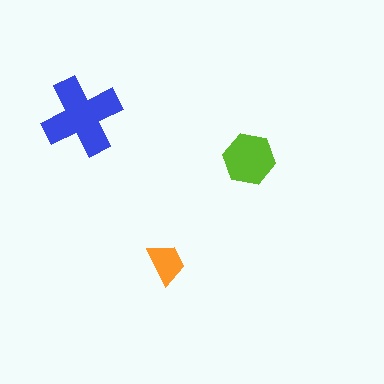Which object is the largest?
The blue cross.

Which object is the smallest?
The orange trapezoid.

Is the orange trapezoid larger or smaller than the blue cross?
Smaller.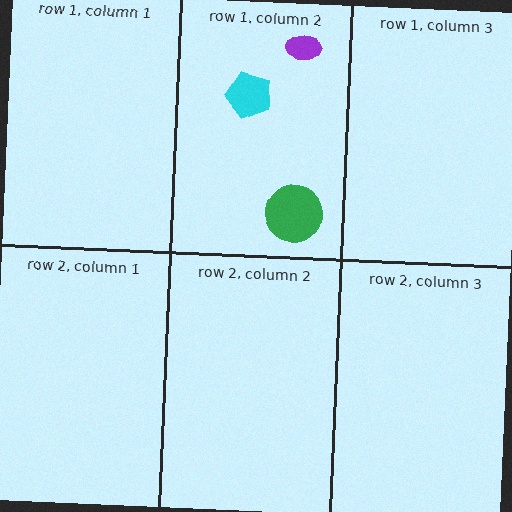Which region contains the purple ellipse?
The row 1, column 2 region.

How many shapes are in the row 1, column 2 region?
3.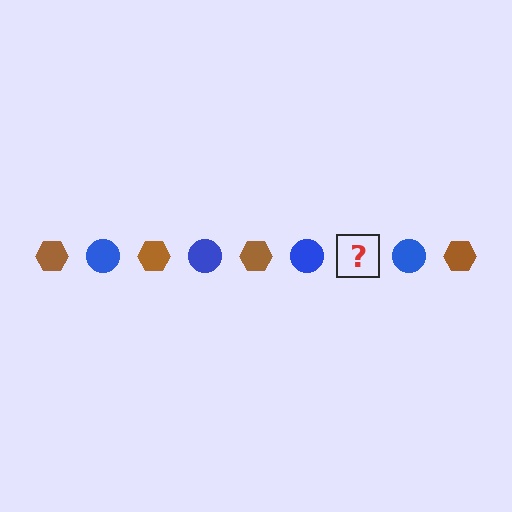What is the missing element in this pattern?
The missing element is a brown hexagon.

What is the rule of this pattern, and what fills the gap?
The rule is that the pattern alternates between brown hexagon and blue circle. The gap should be filled with a brown hexagon.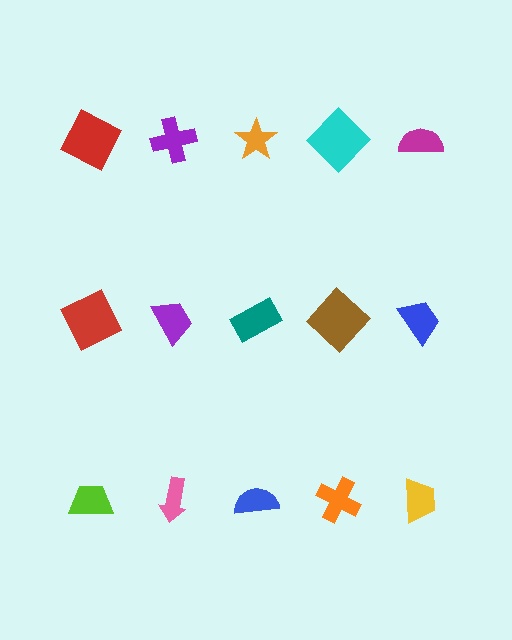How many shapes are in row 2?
5 shapes.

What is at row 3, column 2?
A pink arrow.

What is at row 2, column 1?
A red square.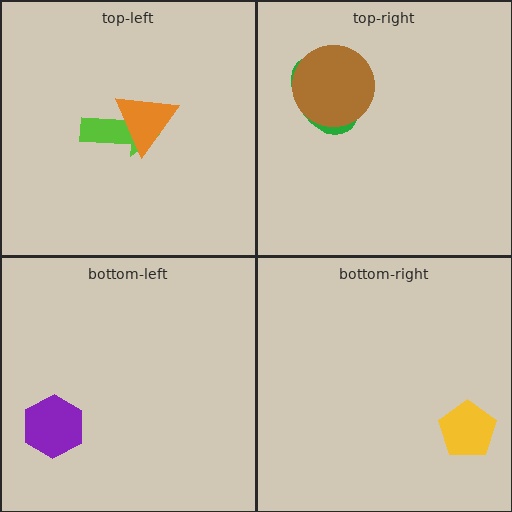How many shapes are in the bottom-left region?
1.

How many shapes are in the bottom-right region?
1.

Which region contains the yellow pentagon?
The bottom-right region.